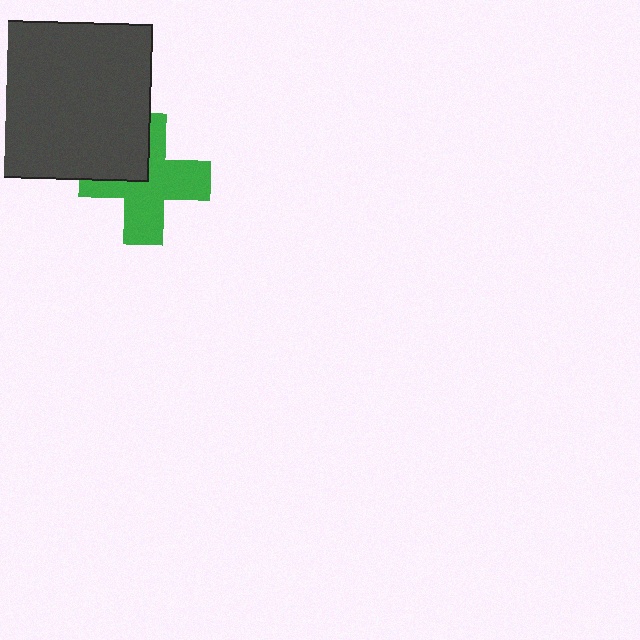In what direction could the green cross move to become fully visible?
The green cross could move toward the lower-right. That would shift it out from behind the dark gray square entirely.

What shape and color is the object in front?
The object in front is a dark gray square.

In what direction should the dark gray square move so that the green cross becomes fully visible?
The dark gray square should move toward the upper-left. That is the shortest direction to clear the overlap and leave the green cross fully visible.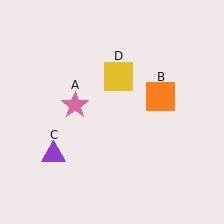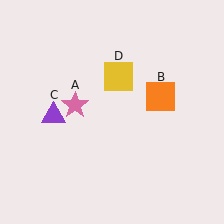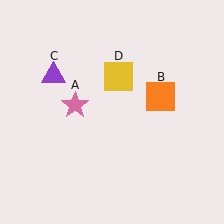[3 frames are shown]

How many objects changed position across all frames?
1 object changed position: purple triangle (object C).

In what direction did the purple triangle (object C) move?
The purple triangle (object C) moved up.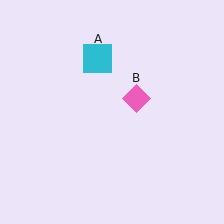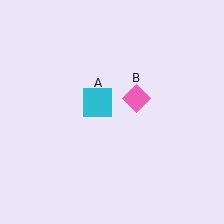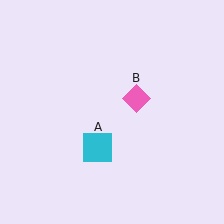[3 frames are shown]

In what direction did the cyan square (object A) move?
The cyan square (object A) moved down.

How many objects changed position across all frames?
1 object changed position: cyan square (object A).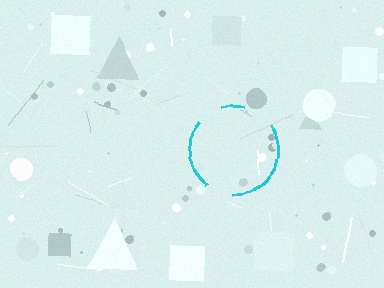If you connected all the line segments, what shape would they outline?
They would outline a circle.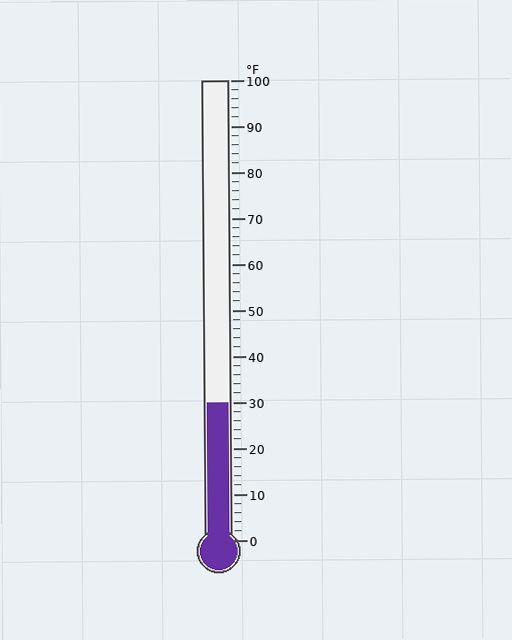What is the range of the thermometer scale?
The thermometer scale ranges from 0°F to 100°F.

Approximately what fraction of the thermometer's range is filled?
The thermometer is filled to approximately 30% of its range.